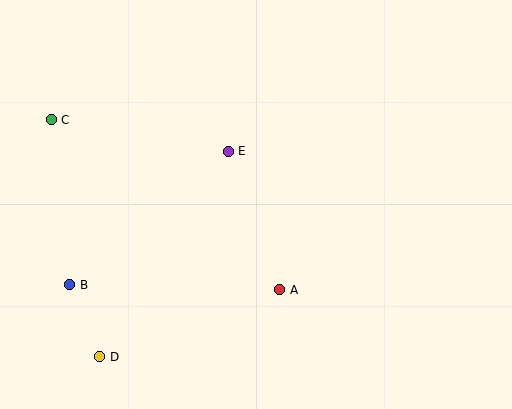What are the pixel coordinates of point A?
Point A is at (280, 290).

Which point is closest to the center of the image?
Point E at (228, 151) is closest to the center.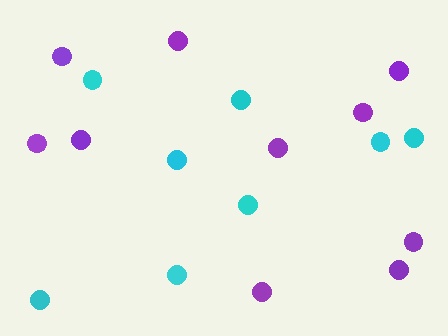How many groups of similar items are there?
There are 2 groups: one group of cyan circles (8) and one group of purple circles (10).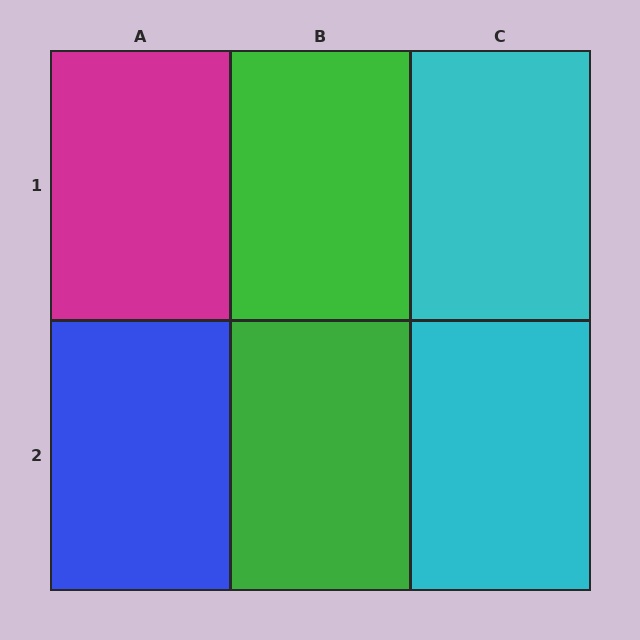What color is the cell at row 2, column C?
Cyan.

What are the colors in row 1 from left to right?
Magenta, green, cyan.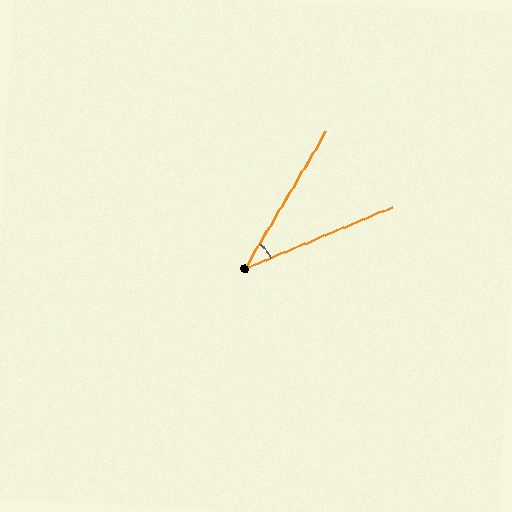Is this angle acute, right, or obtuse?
It is acute.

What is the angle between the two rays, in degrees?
Approximately 37 degrees.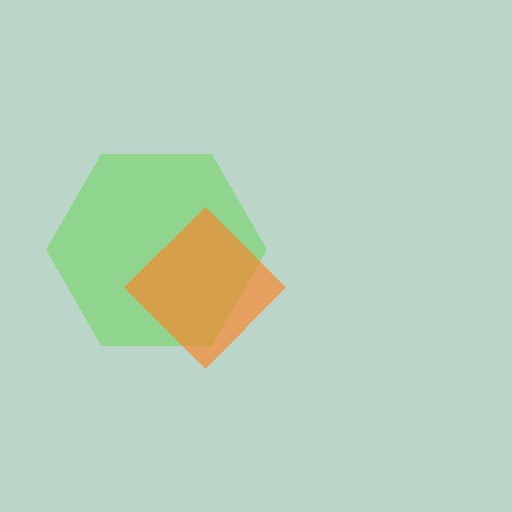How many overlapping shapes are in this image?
There are 2 overlapping shapes in the image.